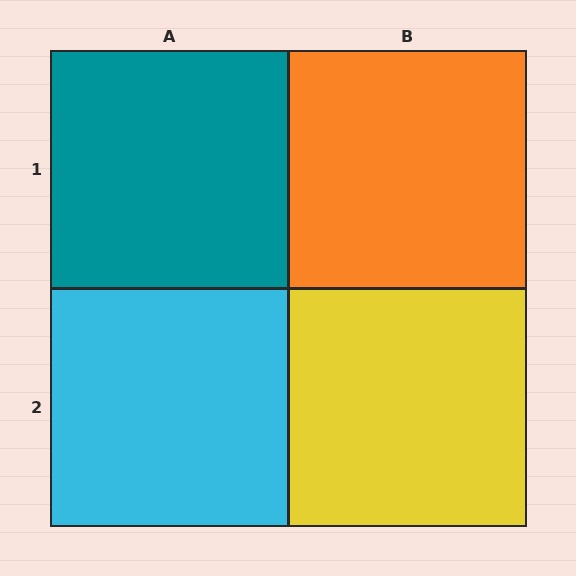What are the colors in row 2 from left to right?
Cyan, yellow.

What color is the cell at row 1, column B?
Orange.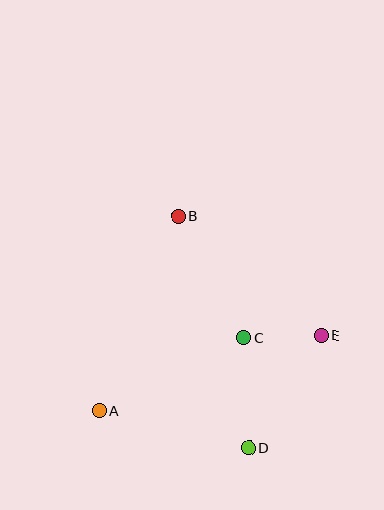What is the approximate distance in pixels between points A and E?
The distance between A and E is approximately 235 pixels.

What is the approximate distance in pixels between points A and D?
The distance between A and D is approximately 154 pixels.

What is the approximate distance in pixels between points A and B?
The distance between A and B is approximately 210 pixels.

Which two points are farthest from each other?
Points B and D are farthest from each other.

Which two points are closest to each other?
Points C and E are closest to each other.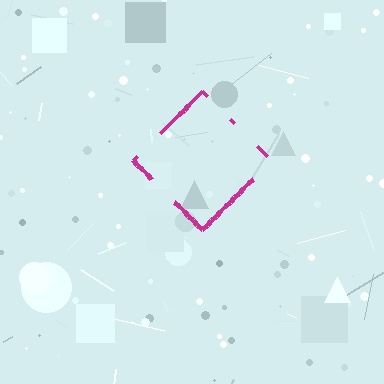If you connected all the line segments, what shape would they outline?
They would outline a diamond.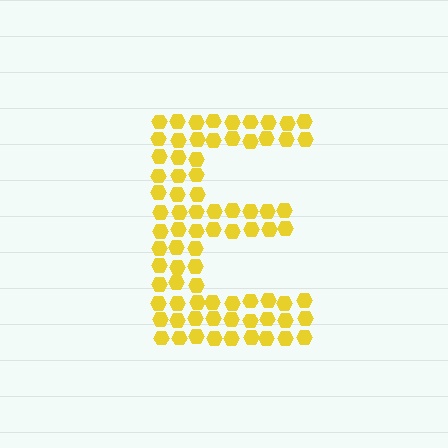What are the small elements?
The small elements are hexagons.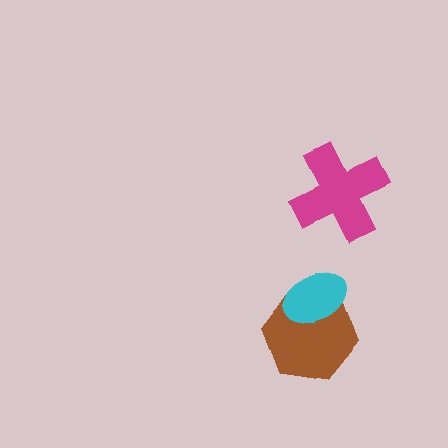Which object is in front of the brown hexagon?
The cyan ellipse is in front of the brown hexagon.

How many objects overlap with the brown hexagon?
1 object overlaps with the brown hexagon.